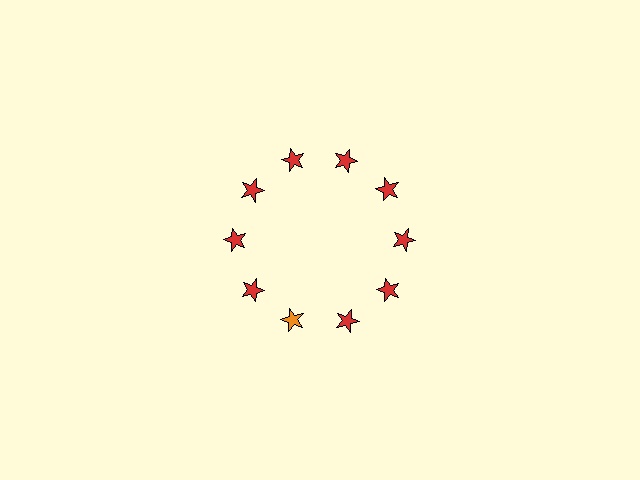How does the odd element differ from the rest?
It has a different color: orange instead of red.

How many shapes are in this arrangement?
There are 10 shapes arranged in a ring pattern.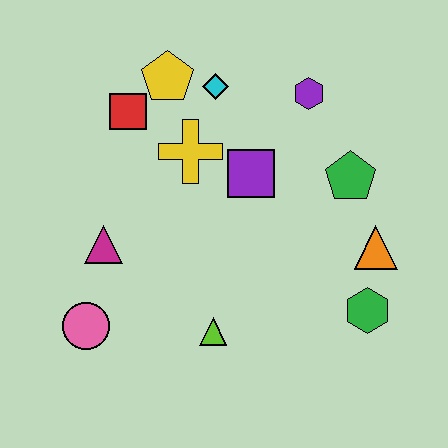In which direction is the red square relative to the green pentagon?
The red square is to the left of the green pentagon.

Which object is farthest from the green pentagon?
The pink circle is farthest from the green pentagon.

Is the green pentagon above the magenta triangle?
Yes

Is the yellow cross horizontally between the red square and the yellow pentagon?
No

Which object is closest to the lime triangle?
The pink circle is closest to the lime triangle.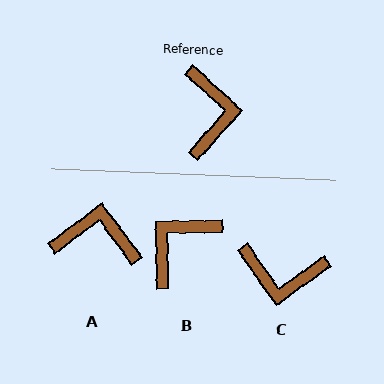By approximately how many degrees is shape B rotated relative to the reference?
Approximately 133 degrees counter-clockwise.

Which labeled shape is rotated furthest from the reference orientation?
B, about 133 degrees away.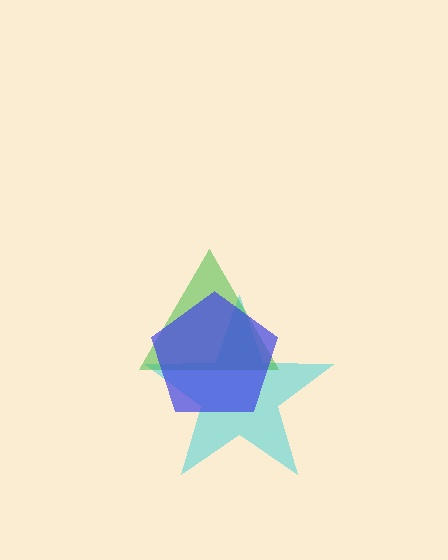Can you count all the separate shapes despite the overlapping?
Yes, there are 3 separate shapes.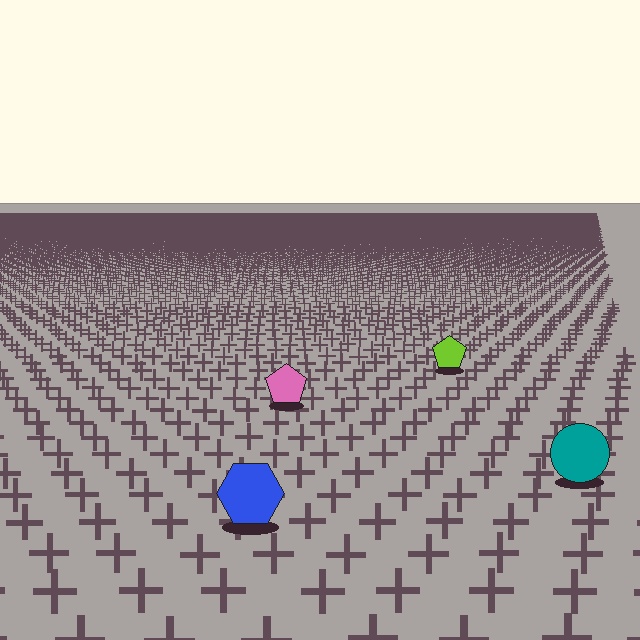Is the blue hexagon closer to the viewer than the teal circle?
Yes. The blue hexagon is closer — you can tell from the texture gradient: the ground texture is coarser near it.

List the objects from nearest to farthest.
From nearest to farthest: the blue hexagon, the teal circle, the pink pentagon, the lime pentagon.